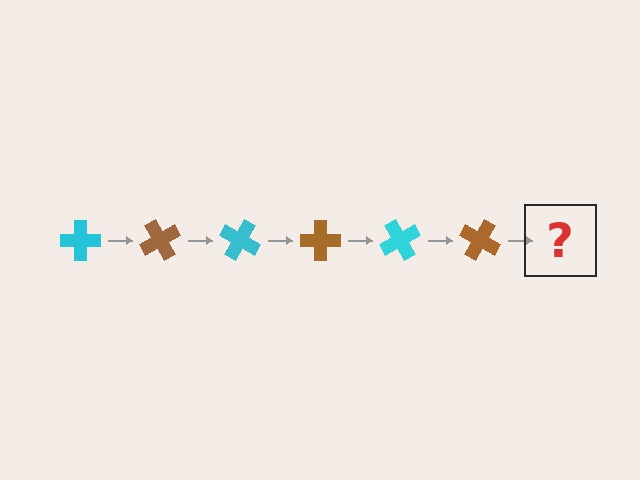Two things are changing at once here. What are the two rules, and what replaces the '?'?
The two rules are that it rotates 60 degrees each step and the color cycles through cyan and brown. The '?' should be a cyan cross, rotated 360 degrees from the start.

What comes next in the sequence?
The next element should be a cyan cross, rotated 360 degrees from the start.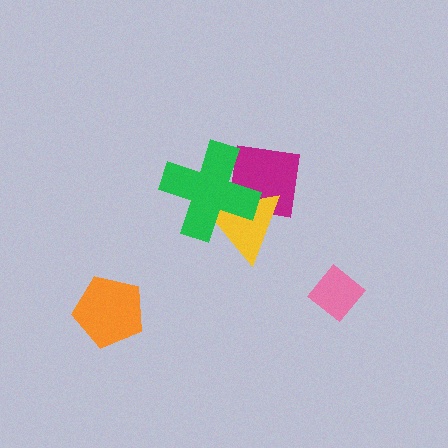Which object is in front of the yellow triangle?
The green cross is in front of the yellow triangle.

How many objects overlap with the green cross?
2 objects overlap with the green cross.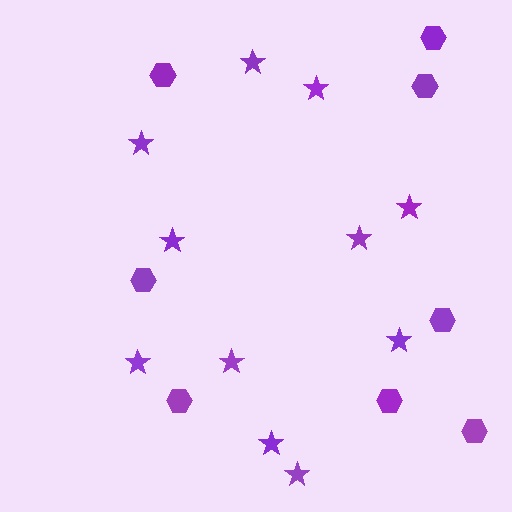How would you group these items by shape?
There are 2 groups: one group of stars (11) and one group of hexagons (8).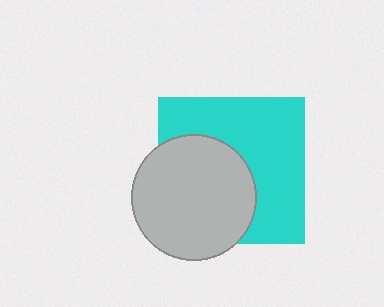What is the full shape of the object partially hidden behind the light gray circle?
The partially hidden object is a cyan square.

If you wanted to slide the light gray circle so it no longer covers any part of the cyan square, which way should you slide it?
Slide it toward the lower-left — that is the most direct way to separate the two shapes.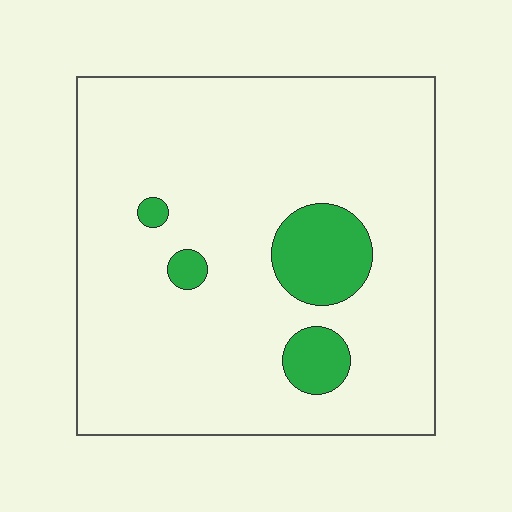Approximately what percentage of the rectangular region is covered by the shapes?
Approximately 10%.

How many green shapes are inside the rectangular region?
4.